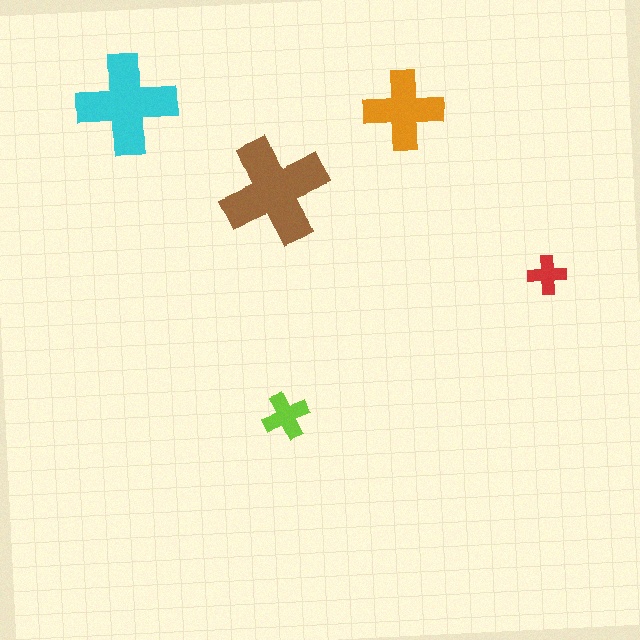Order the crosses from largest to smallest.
the brown one, the cyan one, the orange one, the lime one, the red one.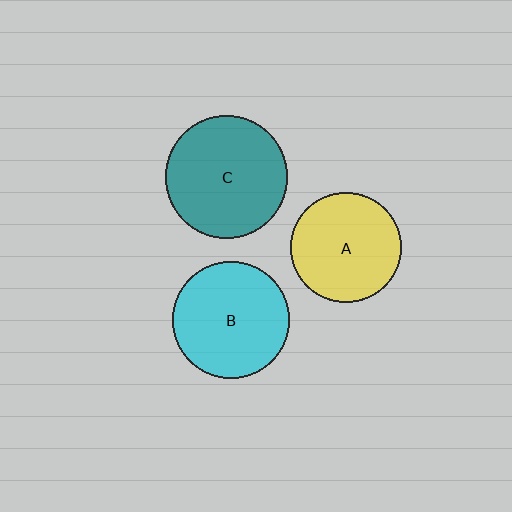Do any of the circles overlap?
No, none of the circles overlap.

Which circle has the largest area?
Circle C (teal).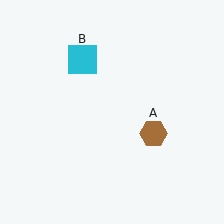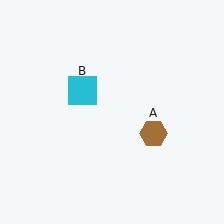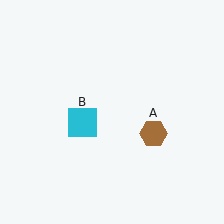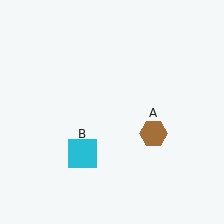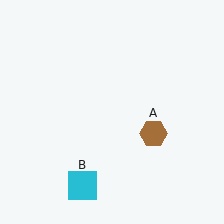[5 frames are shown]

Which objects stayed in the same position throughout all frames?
Brown hexagon (object A) remained stationary.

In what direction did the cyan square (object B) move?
The cyan square (object B) moved down.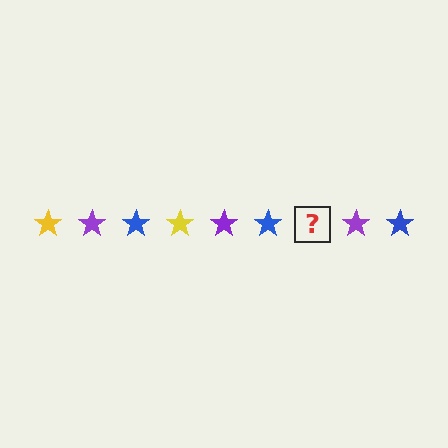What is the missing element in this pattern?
The missing element is a yellow star.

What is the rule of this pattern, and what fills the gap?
The rule is that the pattern cycles through yellow, purple, blue stars. The gap should be filled with a yellow star.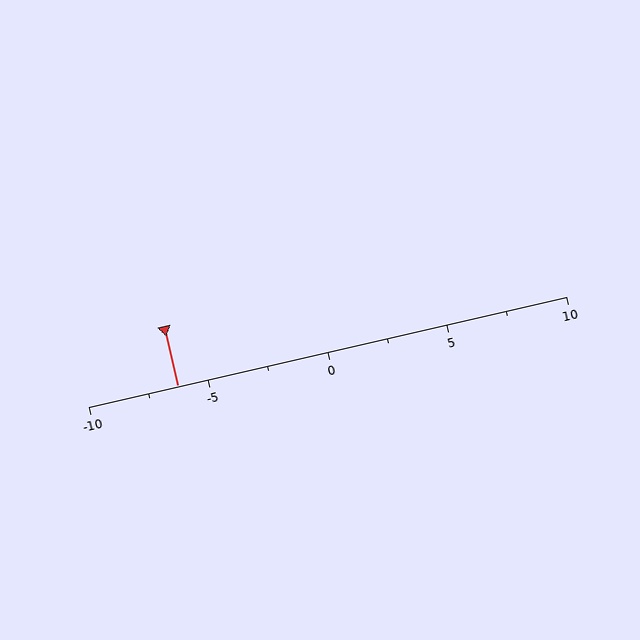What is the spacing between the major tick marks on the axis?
The major ticks are spaced 5 apart.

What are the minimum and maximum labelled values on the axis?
The axis runs from -10 to 10.